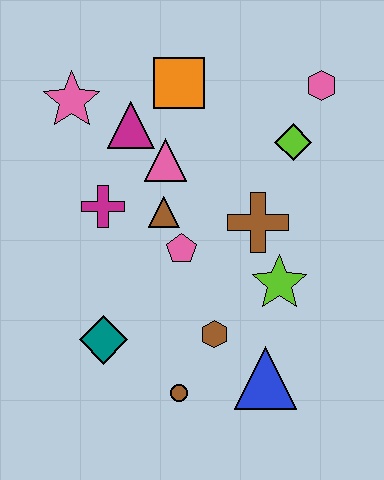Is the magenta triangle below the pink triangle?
No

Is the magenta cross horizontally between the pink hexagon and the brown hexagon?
No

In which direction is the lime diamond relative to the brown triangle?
The lime diamond is to the right of the brown triangle.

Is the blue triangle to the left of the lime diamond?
Yes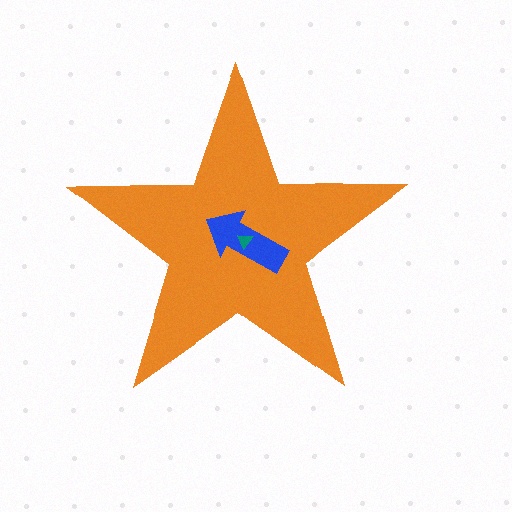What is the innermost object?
The teal triangle.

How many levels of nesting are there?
3.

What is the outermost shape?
The orange star.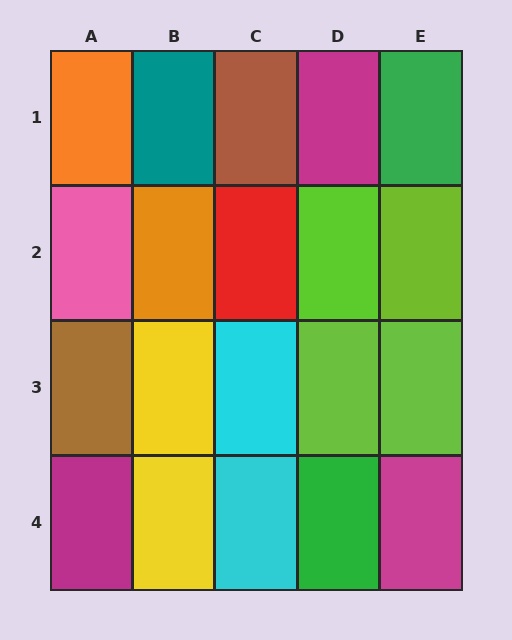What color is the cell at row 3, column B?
Yellow.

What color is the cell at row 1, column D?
Magenta.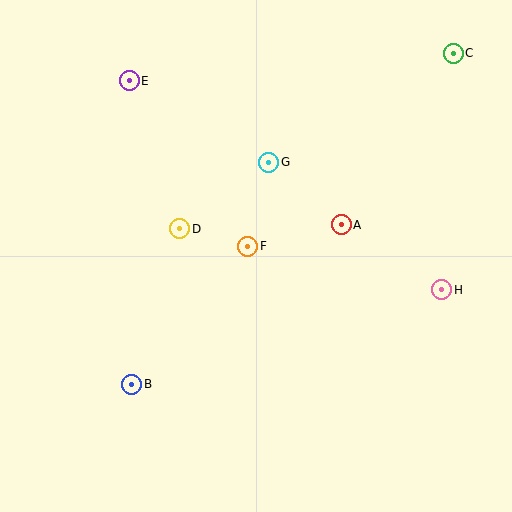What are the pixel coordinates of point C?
Point C is at (453, 53).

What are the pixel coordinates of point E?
Point E is at (129, 81).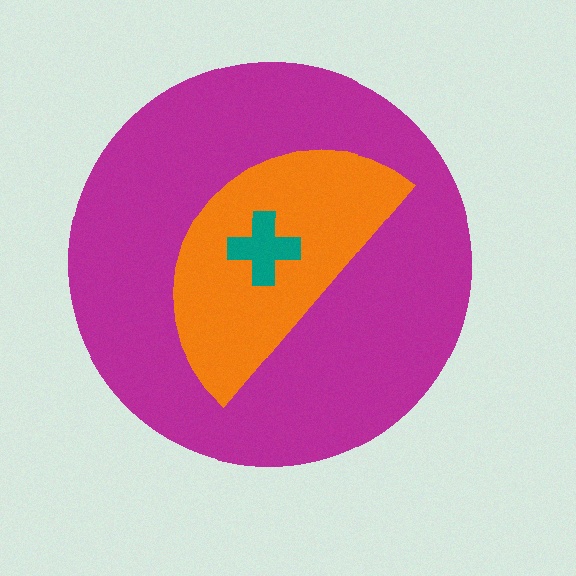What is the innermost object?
The teal cross.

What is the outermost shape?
The magenta circle.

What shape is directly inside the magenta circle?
The orange semicircle.